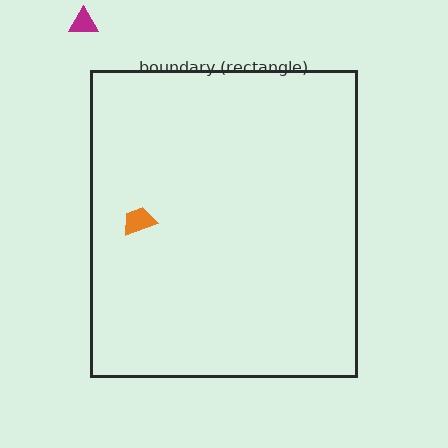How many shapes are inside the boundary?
1 inside, 1 outside.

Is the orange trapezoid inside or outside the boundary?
Inside.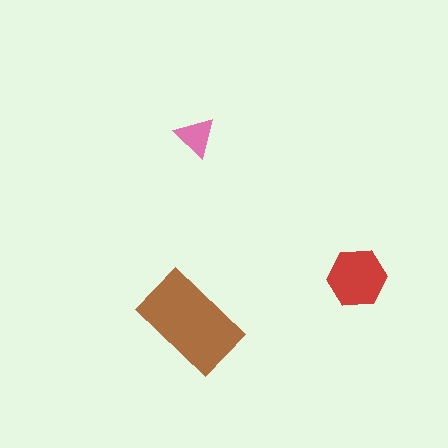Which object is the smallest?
The pink triangle.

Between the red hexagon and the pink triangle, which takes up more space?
The red hexagon.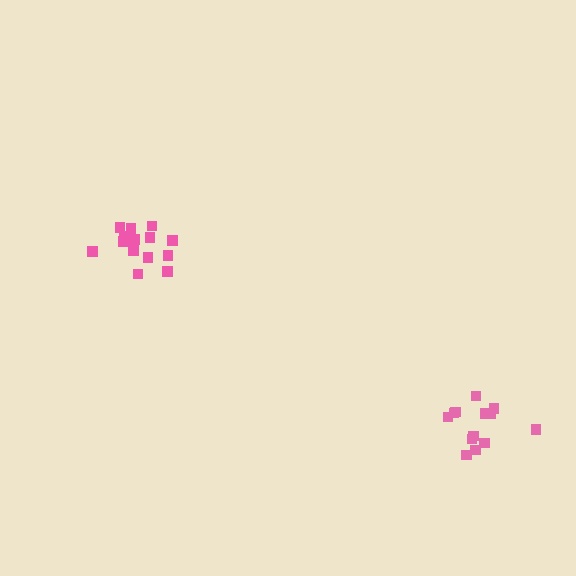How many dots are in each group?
Group 1: 14 dots, Group 2: 13 dots (27 total).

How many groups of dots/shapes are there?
There are 2 groups.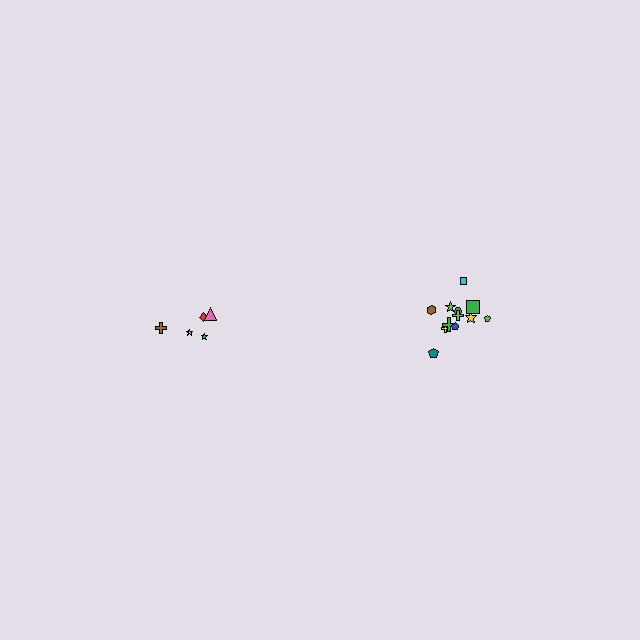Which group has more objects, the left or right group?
The right group.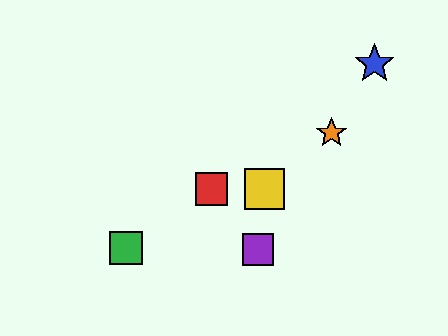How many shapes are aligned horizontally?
2 shapes (the red square, the yellow square) are aligned horizontally.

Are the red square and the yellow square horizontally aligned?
Yes, both are at y≈189.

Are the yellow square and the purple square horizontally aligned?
No, the yellow square is at y≈189 and the purple square is at y≈250.